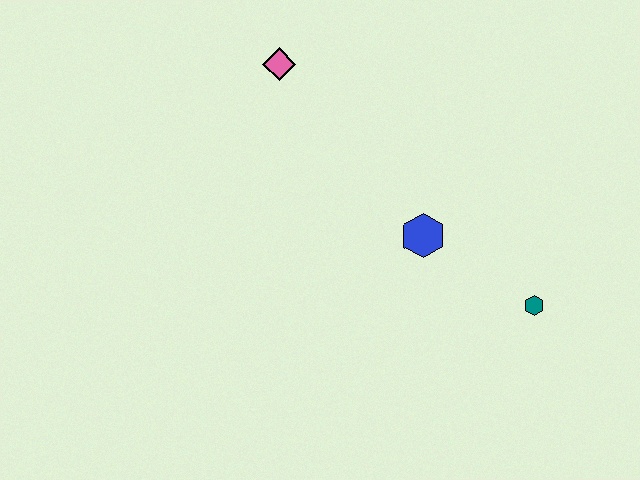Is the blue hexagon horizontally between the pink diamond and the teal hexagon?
Yes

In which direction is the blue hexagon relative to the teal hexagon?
The blue hexagon is to the left of the teal hexagon.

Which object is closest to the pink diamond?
The blue hexagon is closest to the pink diamond.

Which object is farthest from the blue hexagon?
The pink diamond is farthest from the blue hexagon.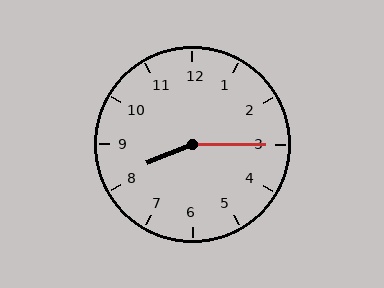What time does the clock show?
8:15.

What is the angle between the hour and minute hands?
Approximately 158 degrees.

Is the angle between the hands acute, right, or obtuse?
It is obtuse.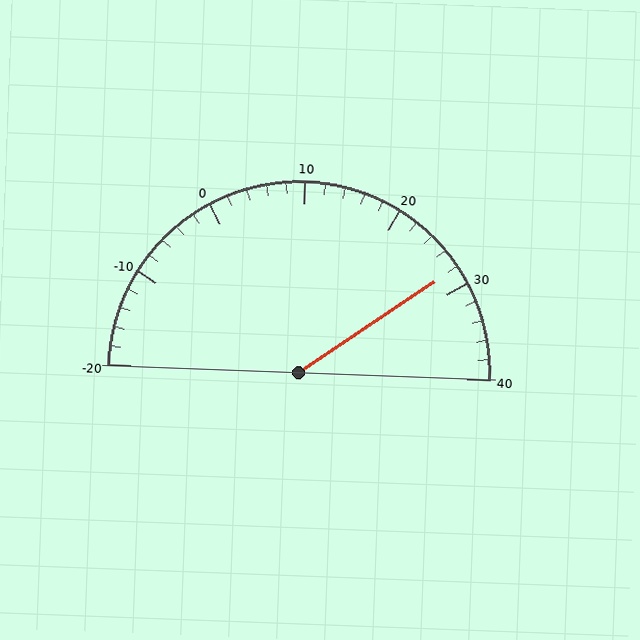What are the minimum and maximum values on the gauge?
The gauge ranges from -20 to 40.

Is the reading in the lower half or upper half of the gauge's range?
The reading is in the upper half of the range (-20 to 40).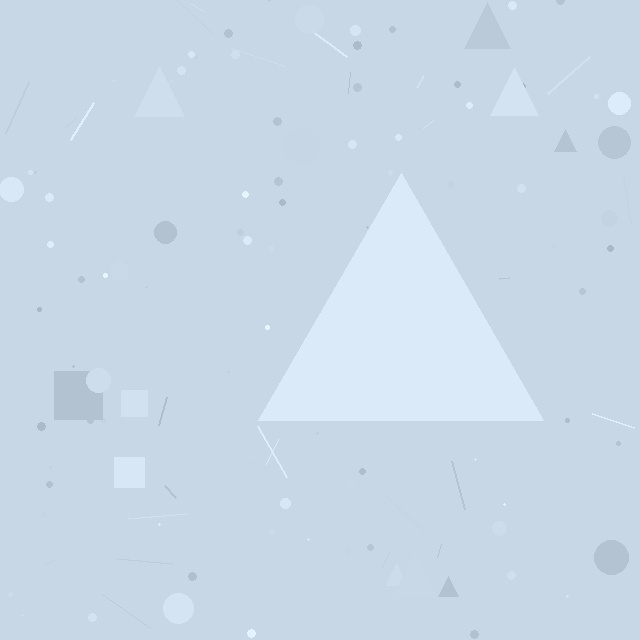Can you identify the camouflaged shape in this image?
The camouflaged shape is a triangle.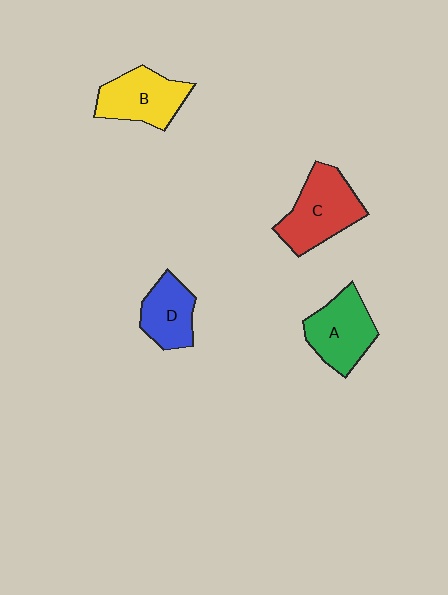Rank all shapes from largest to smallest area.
From largest to smallest: C (red), A (green), B (yellow), D (blue).